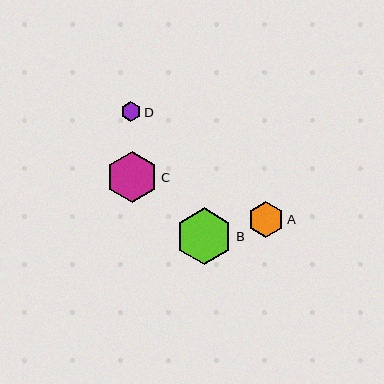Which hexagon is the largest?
Hexagon B is the largest with a size of approximately 57 pixels.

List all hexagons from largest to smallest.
From largest to smallest: B, C, A, D.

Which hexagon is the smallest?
Hexagon D is the smallest with a size of approximately 20 pixels.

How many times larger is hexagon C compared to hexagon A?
Hexagon C is approximately 1.4 times the size of hexagon A.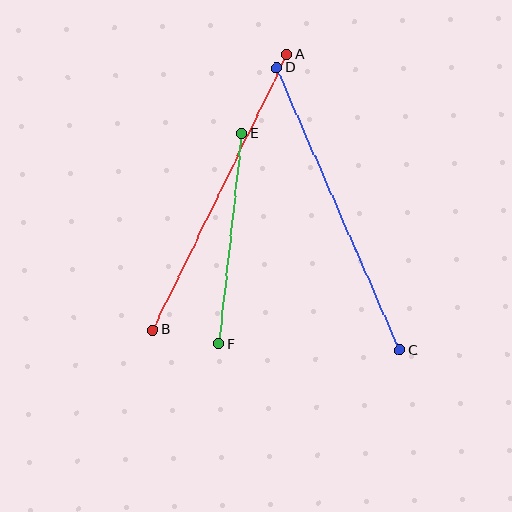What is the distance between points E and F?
The distance is approximately 212 pixels.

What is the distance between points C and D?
The distance is approximately 308 pixels.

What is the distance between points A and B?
The distance is approximately 306 pixels.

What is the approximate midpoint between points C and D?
The midpoint is at approximately (338, 209) pixels.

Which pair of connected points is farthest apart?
Points C and D are farthest apart.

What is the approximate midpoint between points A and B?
The midpoint is at approximately (220, 192) pixels.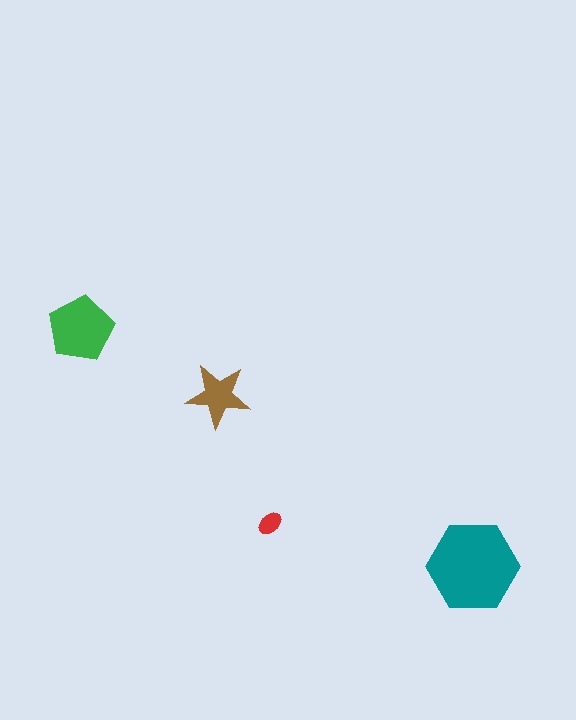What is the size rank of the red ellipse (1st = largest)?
4th.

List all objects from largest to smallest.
The teal hexagon, the green pentagon, the brown star, the red ellipse.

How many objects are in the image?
There are 4 objects in the image.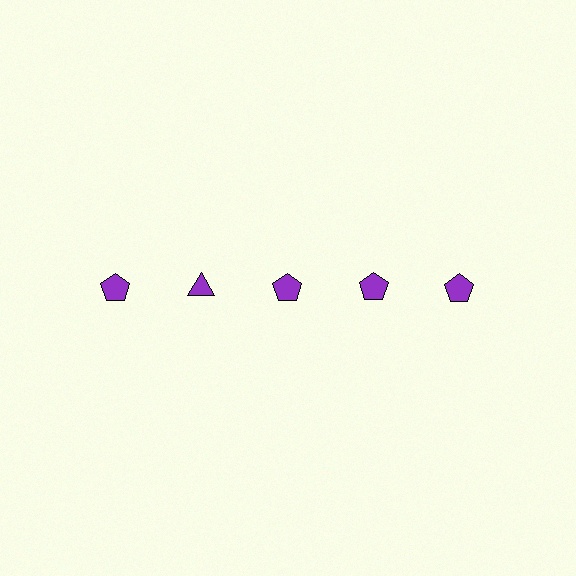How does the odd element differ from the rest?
It has a different shape: triangle instead of pentagon.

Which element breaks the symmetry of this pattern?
The purple triangle in the top row, second from left column breaks the symmetry. All other shapes are purple pentagons.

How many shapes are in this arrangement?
There are 5 shapes arranged in a grid pattern.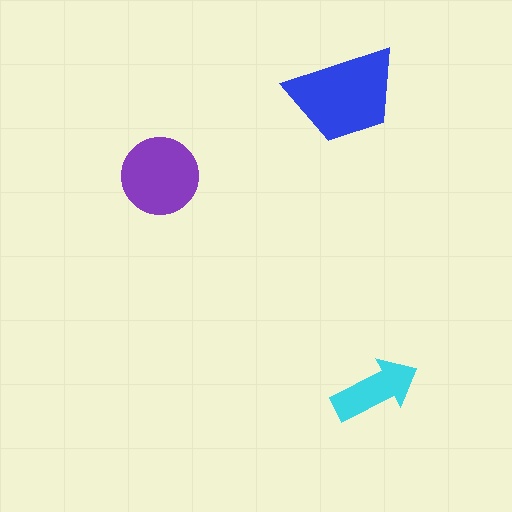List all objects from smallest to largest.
The cyan arrow, the purple circle, the blue trapezoid.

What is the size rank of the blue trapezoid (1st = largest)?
1st.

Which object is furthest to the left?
The purple circle is leftmost.